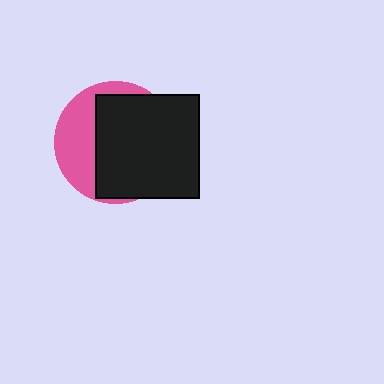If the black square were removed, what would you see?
You would see the complete pink circle.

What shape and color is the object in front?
The object in front is a black square.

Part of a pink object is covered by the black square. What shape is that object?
It is a circle.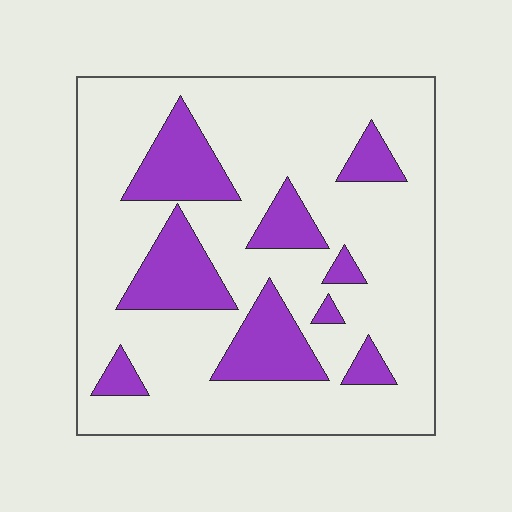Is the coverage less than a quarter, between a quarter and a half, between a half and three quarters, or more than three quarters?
Less than a quarter.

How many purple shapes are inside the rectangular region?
9.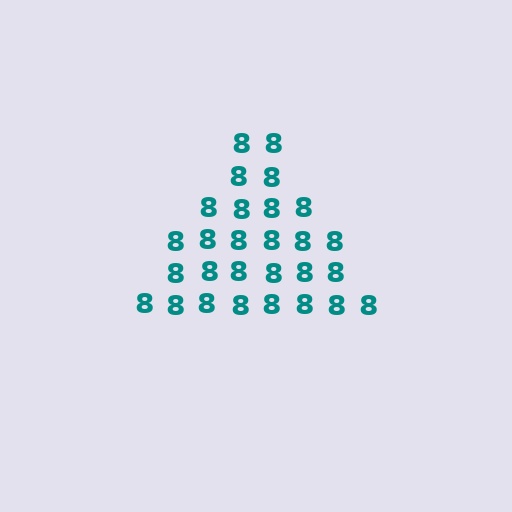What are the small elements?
The small elements are digit 8's.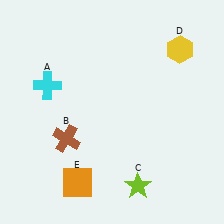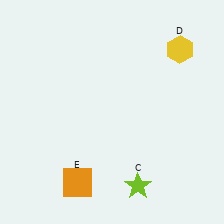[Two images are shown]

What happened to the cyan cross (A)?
The cyan cross (A) was removed in Image 2. It was in the top-left area of Image 1.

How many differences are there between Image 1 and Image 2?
There are 2 differences between the two images.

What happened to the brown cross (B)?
The brown cross (B) was removed in Image 2. It was in the bottom-left area of Image 1.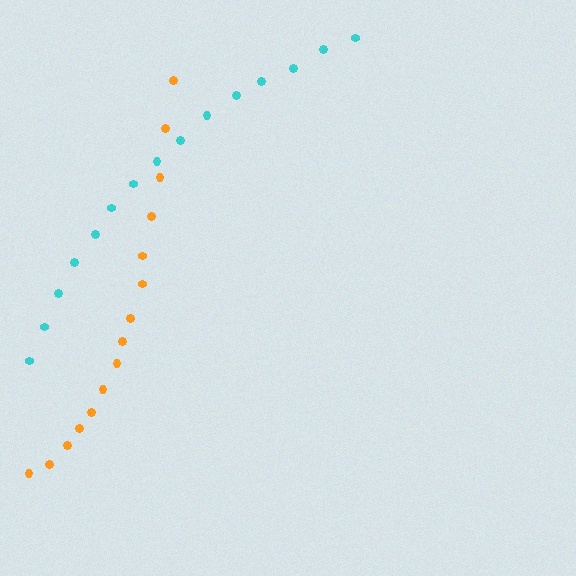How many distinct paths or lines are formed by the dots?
There are 2 distinct paths.